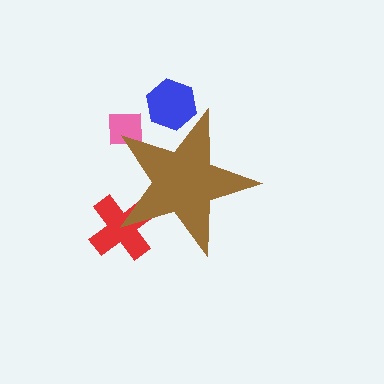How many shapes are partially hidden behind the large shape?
3 shapes are partially hidden.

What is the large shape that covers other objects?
A brown star.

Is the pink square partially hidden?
Yes, the pink square is partially hidden behind the brown star.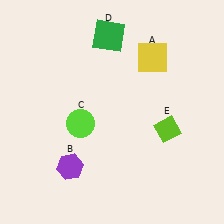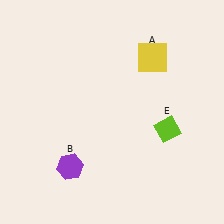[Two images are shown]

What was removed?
The lime circle (C), the green square (D) were removed in Image 2.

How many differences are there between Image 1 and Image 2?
There are 2 differences between the two images.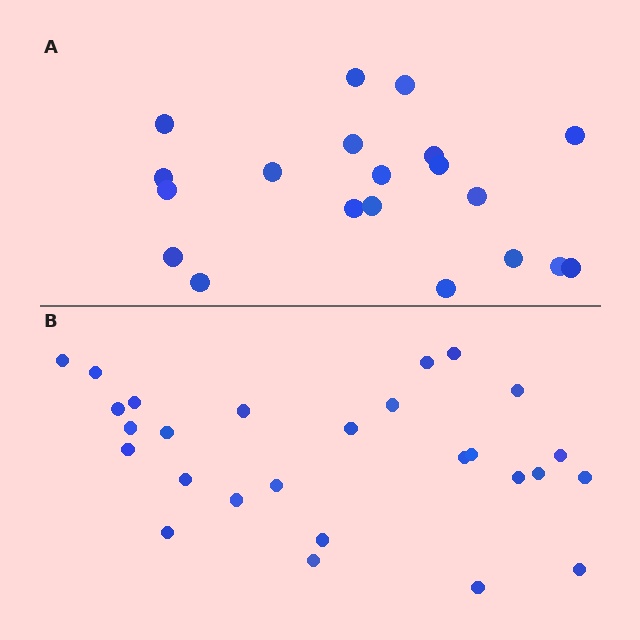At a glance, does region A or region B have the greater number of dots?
Region B (the bottom region) has more dots.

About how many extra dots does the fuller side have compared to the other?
Region B has roughly 8 or so more dots than region A.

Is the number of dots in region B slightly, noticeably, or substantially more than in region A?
Region B has noticeably more, but not dramatically so. The ratio is roughly 1.4 to 1.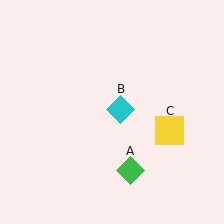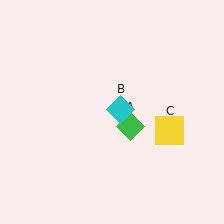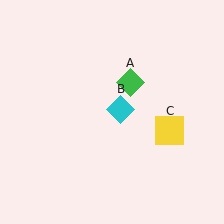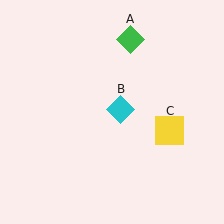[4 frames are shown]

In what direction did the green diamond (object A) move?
The green diamond (object A) moved up.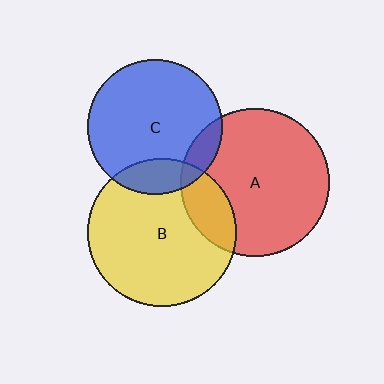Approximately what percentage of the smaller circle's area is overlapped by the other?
Approximately 15%.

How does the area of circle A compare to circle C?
Approximately 1.2 times.